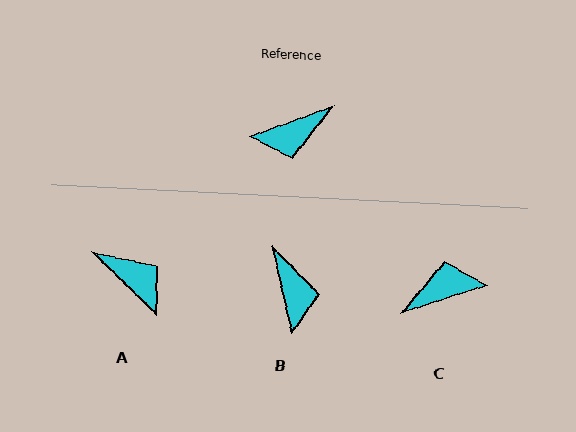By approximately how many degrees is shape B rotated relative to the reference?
Approximately 82 degrees counter-clockwise.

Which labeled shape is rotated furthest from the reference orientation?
C, about 178 degrees away.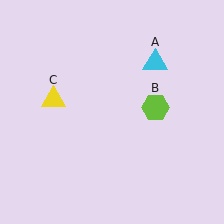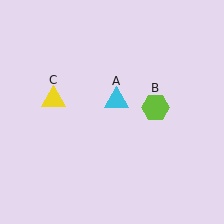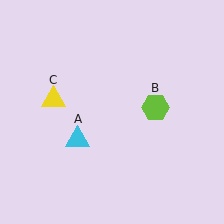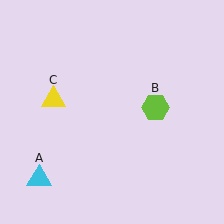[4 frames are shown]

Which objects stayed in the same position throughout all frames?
Lime hexagon (object B) and yellow triangle (object C) remained stationary.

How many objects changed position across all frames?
1 object changed position: cyan triangle (object A).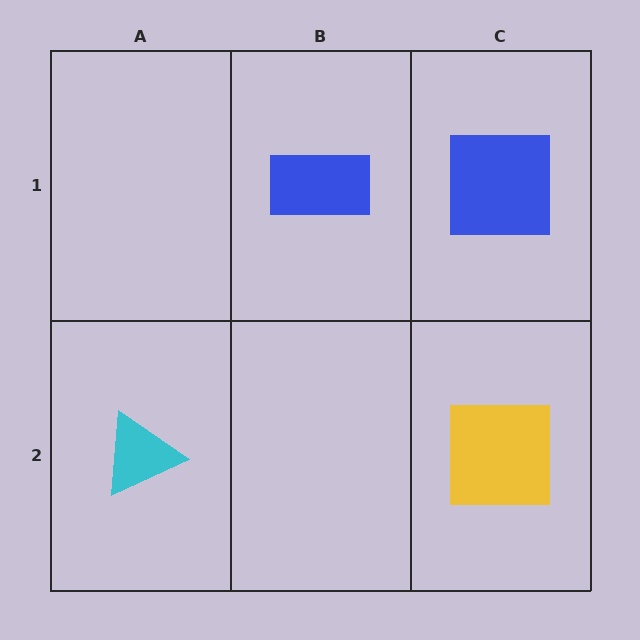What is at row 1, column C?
A blue square.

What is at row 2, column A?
A cyan triangle.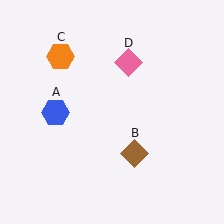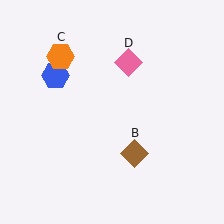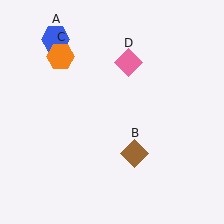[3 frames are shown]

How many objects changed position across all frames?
1 object changed position: blue hexagon (object A).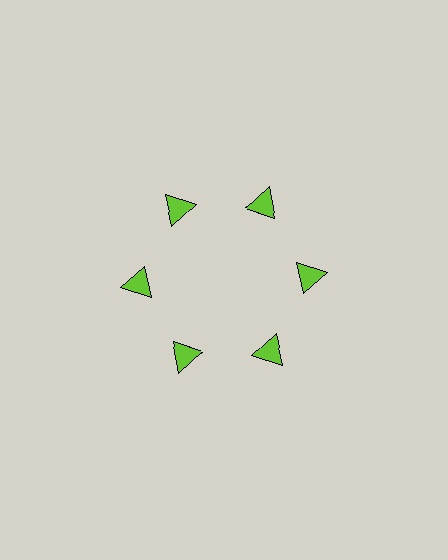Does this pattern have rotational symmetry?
Yes, this pattern has 6-fold rotational symmetry. It looks the same after rotating 60 degrees around the center.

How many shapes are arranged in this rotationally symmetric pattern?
There are 6 shapes, arranged in 6 groups of 1.